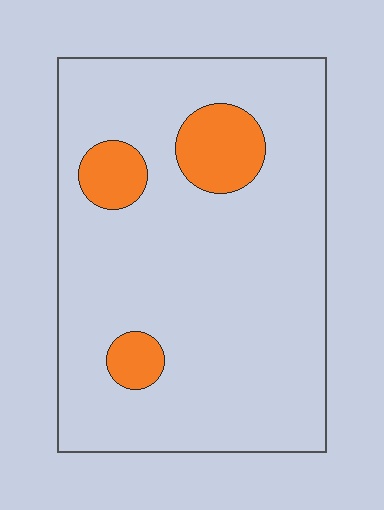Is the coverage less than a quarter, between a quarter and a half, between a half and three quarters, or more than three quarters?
Less than a quarter.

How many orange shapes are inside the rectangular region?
3.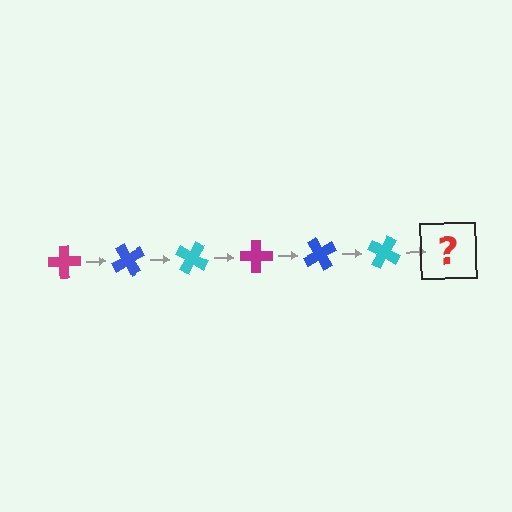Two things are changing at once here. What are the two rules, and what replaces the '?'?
The two rules are that it rotates 60 degrees each step and the color cycles through magenta, blue, and cyan. The '?' should be a magenta cross, rotated 360 degrees from the start.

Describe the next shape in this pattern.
It should be a magenta cross, rotated 360 degrees from the start.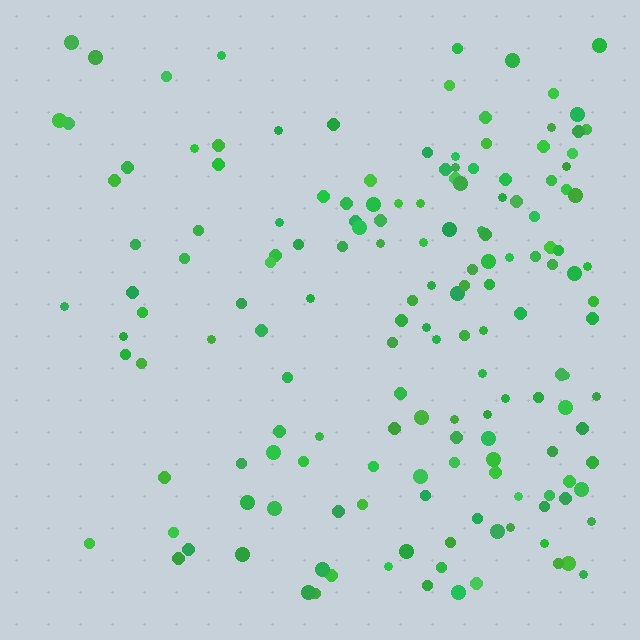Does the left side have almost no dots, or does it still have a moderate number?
Still a moderate number, just noticeably fewer than the right.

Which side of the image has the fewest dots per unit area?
The left.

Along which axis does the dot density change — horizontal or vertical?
Horizontal.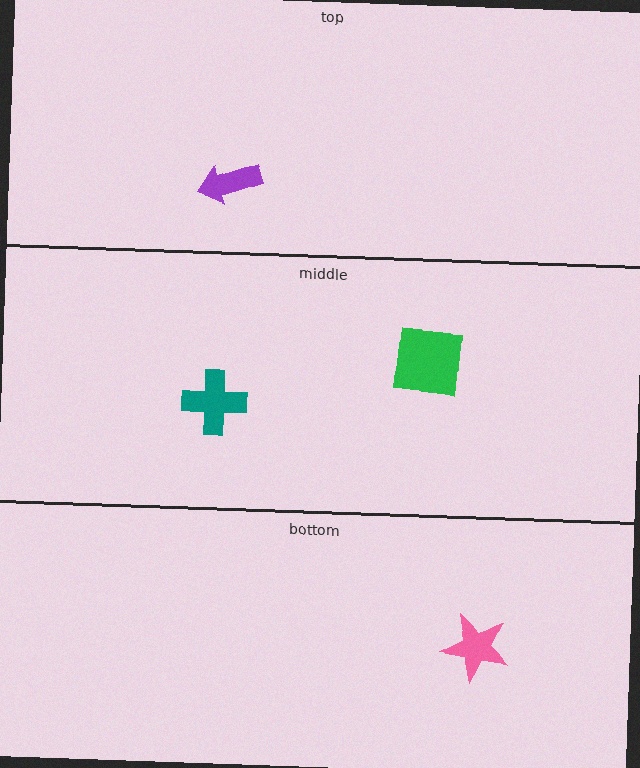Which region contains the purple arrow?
The top region.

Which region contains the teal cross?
The middle region.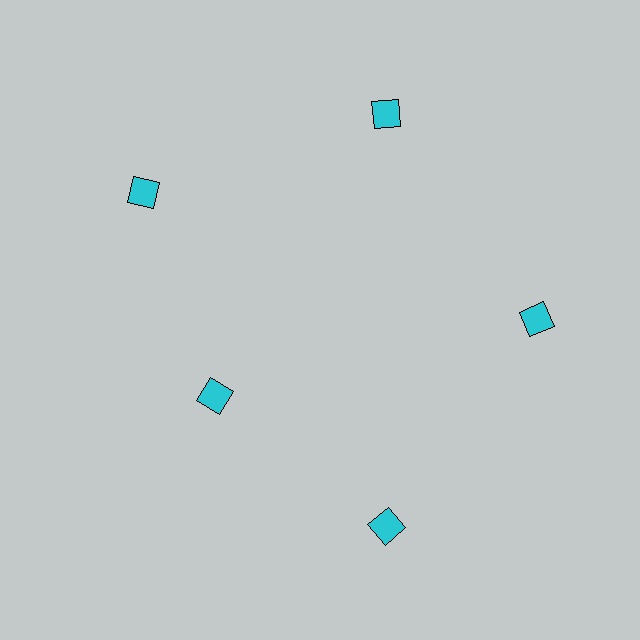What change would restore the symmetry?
The symmetry would be restored by moving it outward, back onto the ring so that all 5 diamonds sit at equal angles and equal distance from the center.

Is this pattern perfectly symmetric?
No. The 5 cyan diamonds are arranged in a ring, but one element near the 8 o'clock position is pulled inward toward the center, breaking the 5-fold rotational symmetry.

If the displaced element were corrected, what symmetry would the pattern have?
It would have 5-fold rotational symmetry — the pattern would map onto itself every 72 degrees.